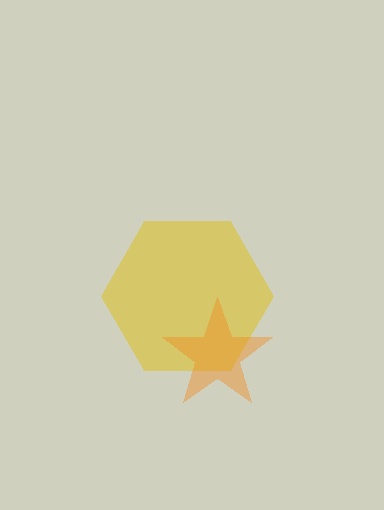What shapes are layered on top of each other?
The layered shapes are: a yellow hexagon, an orange star.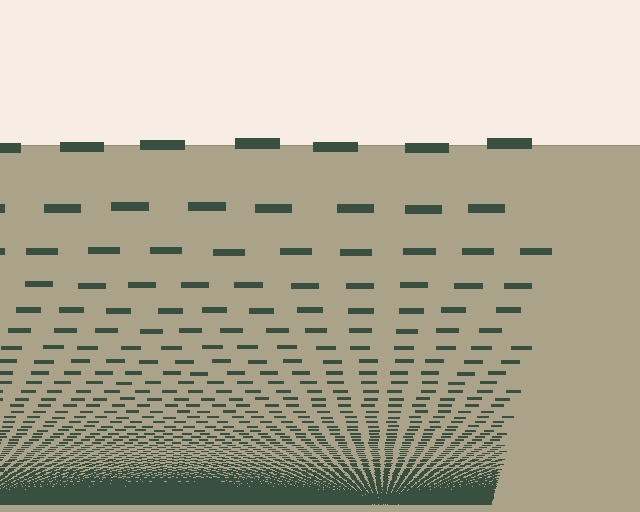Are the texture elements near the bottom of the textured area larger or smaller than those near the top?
Smaller. The gradient is inverted — elements near the bottom are smaller and denser.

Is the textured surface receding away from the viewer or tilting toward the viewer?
The surface appears to tilt toward the viewer. Texture elements get larger and sparser toward the top.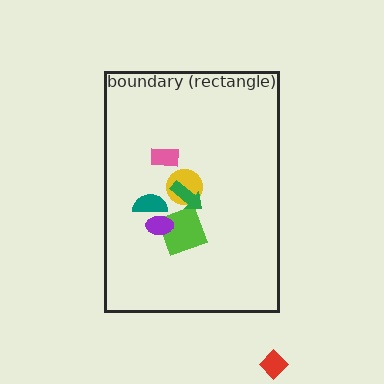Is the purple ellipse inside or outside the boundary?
Inside.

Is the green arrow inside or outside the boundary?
Inside.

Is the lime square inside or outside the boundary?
Inside.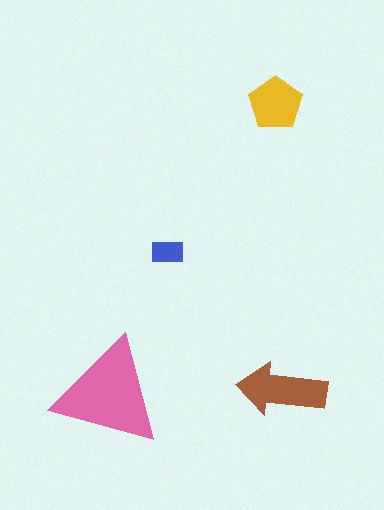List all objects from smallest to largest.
The blue rectangle, the yellow pentagon, the brown arrow, the pink triangle.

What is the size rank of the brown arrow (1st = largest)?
2nd.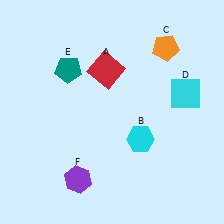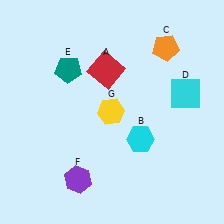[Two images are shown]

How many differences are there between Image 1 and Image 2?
There is 1 difference between the two images.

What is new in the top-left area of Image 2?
A yellow hexagon (G) was added in the top-left area of Image 2.